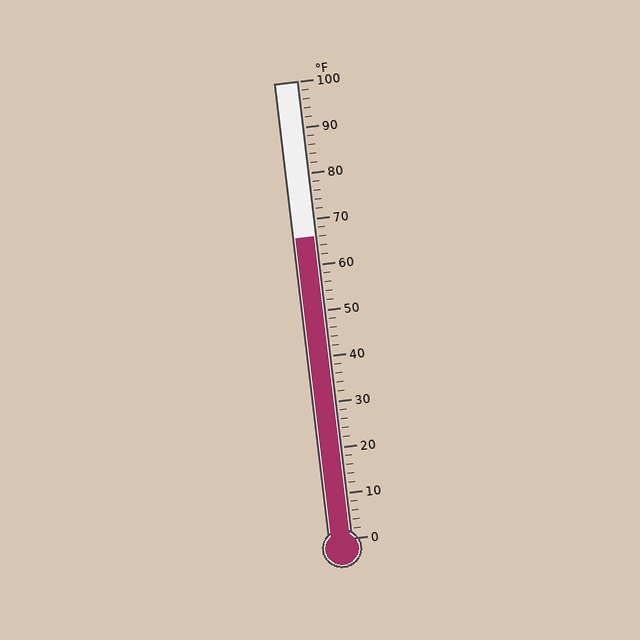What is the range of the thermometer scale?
The thermometer scale ranges from 0°F to 100°F.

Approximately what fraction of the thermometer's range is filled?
The thermometer is filled to approximately 65% of its range.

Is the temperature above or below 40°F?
The temperature is above 40°F.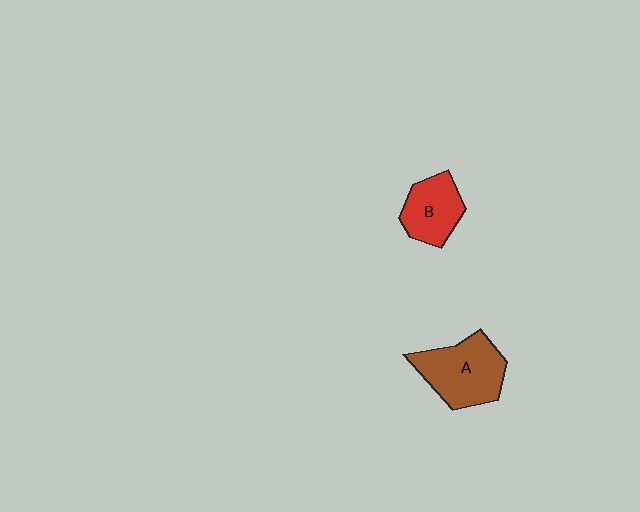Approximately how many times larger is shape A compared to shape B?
Approximately 1.5 times.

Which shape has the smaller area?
Shape B (red).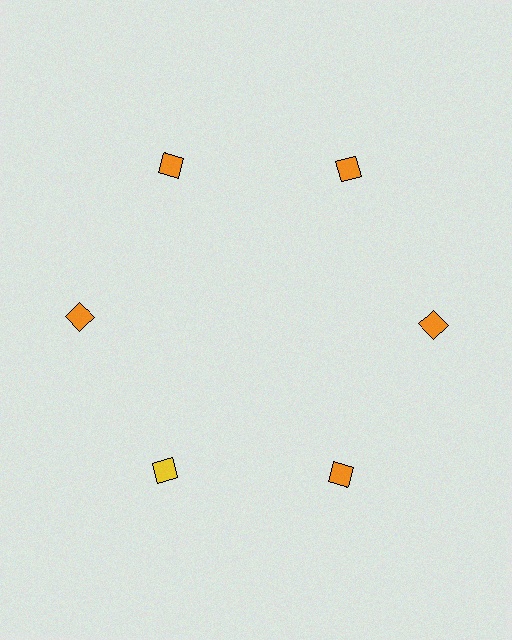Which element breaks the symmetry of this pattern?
The yellow diamond at roughly the 7 o'clock position breaks the symmetry. All other shapes are orange diamonds.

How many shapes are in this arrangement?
There are 6 shapes arranged in a ring pattern.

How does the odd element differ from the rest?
It has a different color: yellow instead of orange.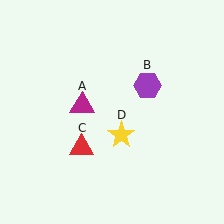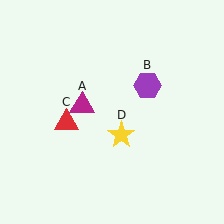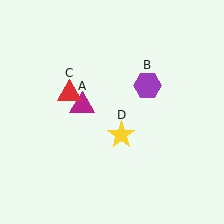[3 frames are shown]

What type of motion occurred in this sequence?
The red triangle (object C) rotated clockwise around the center of the scene.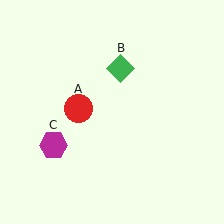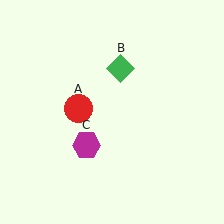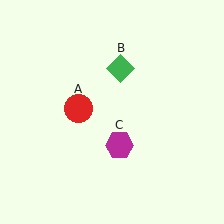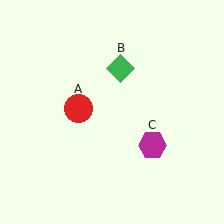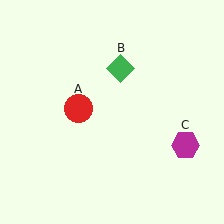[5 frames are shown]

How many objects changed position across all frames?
1 object changed position: magenta hexagon (object C).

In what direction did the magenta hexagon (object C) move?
The magenta hexagon (object C) moved right.